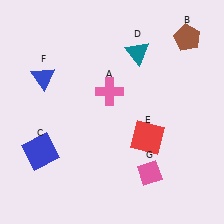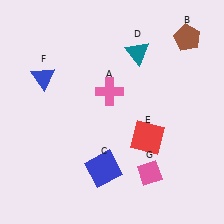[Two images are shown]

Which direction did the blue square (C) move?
The blue square (C) moved right.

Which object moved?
The blue square (C) moved right.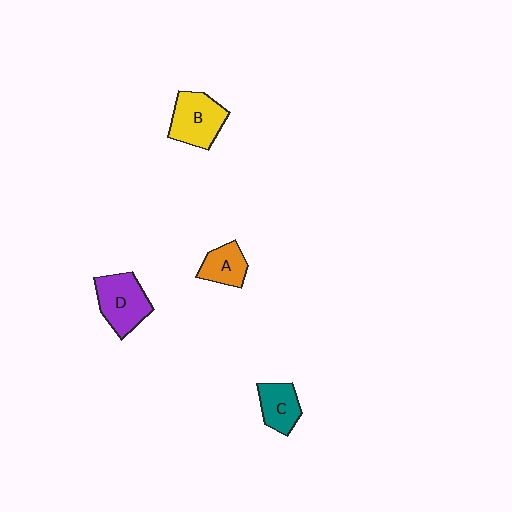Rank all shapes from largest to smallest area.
From largest to smallest: D (purple), B (yellow), C (teal), A (orange).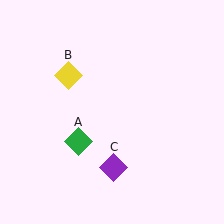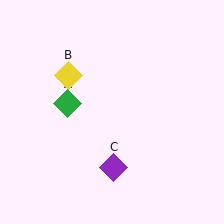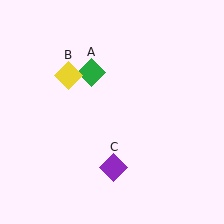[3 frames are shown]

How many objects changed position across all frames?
1 object changed position: green diamond (object A).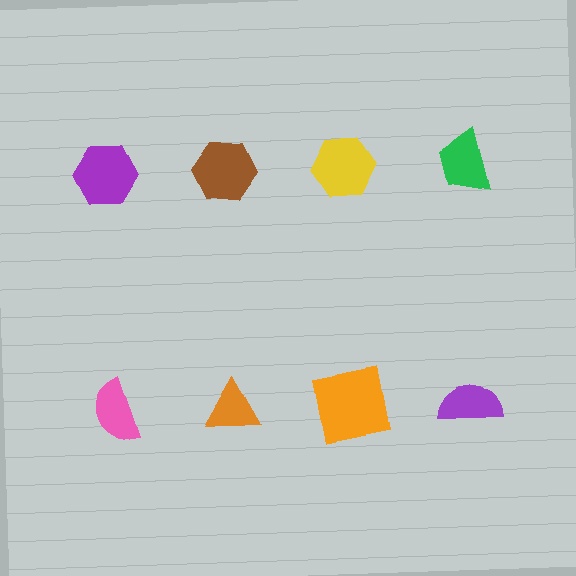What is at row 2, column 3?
An orange square.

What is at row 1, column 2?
A brown hexagon.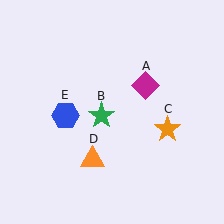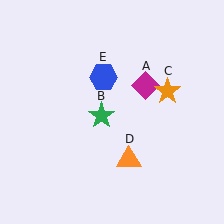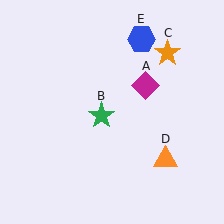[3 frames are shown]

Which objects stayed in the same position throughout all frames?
Magenta diamond (object A) and green star (object B) remained stationary.